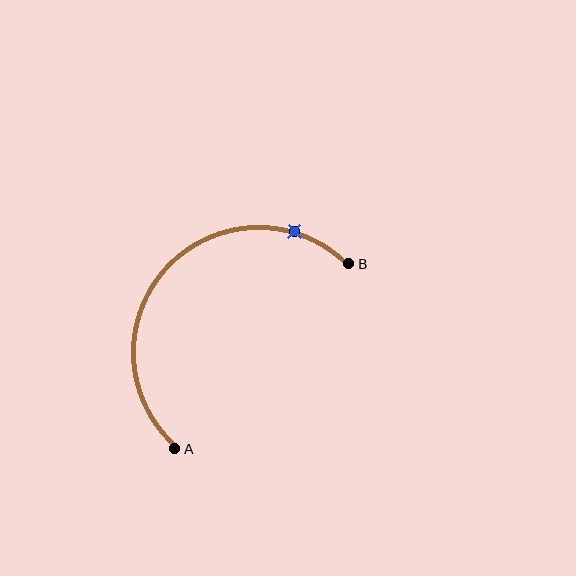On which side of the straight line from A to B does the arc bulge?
The arc bulges above and to the left of the straight line connecting A and B.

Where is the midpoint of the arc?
The arc midpoint is the point on the curve farthest from the straight line joining A and B. It sits above and to the left of that line.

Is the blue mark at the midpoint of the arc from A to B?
No. The blue mark lies on the arc but is closer to endpoint B. The arc midpoint would be at the point on the curve equidistant along the arc from both A and B.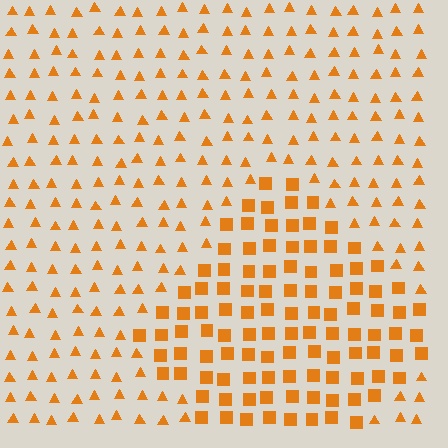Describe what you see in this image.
The image is filled with small orange elements arranged in a uniform grid. A diamond-shaped region contains squares, while the surrounding area contains triangles. The boundary is defined purely by the change in element shape.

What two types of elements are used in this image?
The image uses squares inside the diamond region and triangles outside it.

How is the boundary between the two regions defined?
The boundary is defined by a change in element shape: squares inside vs. triangles outside. All elements share the same color and spacing.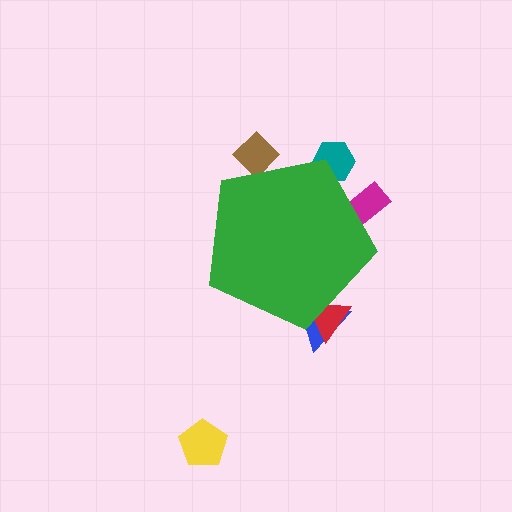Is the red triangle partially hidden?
Yes, the red triangle is partially hidden behind the green pentagon.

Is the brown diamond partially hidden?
Yes, the brown diamond is partially hidden behind the green pentagon.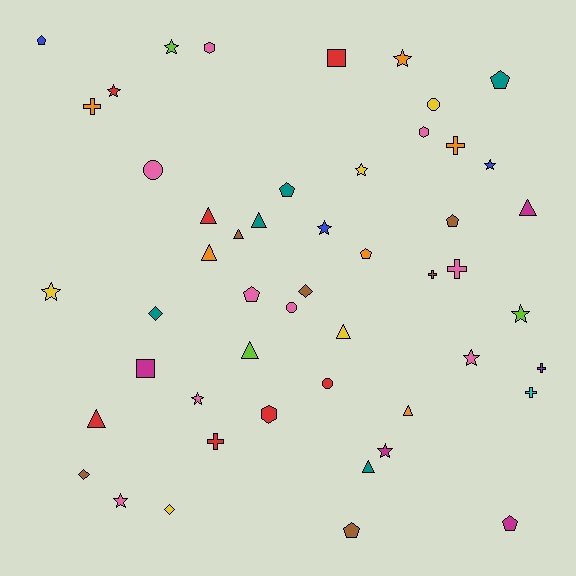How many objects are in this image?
There are 50 objects.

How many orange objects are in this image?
There are 6 orange objects.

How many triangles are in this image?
There are 10 triangles.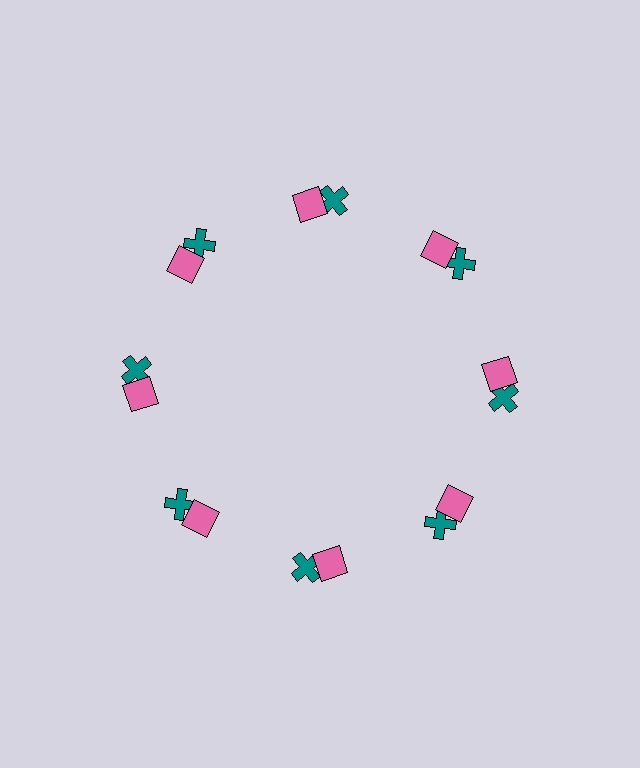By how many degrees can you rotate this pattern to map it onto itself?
The pattern maps onto itself every 45 degrees of rotation.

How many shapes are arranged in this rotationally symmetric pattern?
There are 16 shapes, arranged in 8 groups of 2.